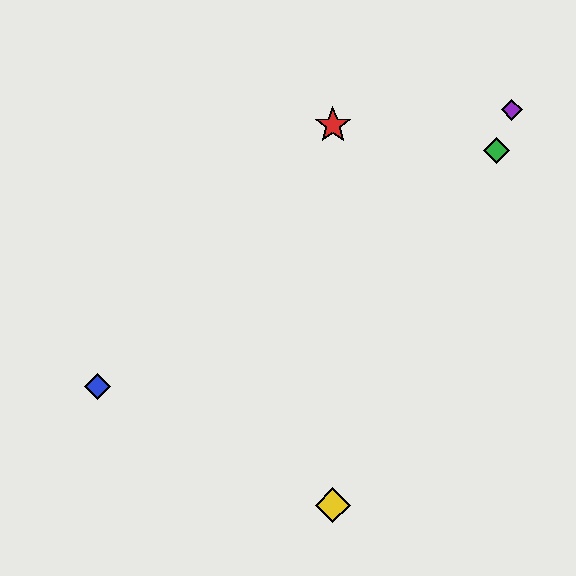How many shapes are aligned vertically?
2 shapes (the red star, the yellow diamond) are aligned vertically.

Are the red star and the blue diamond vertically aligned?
No, the red star is at x≈333 and the blue diamond is at x≈98.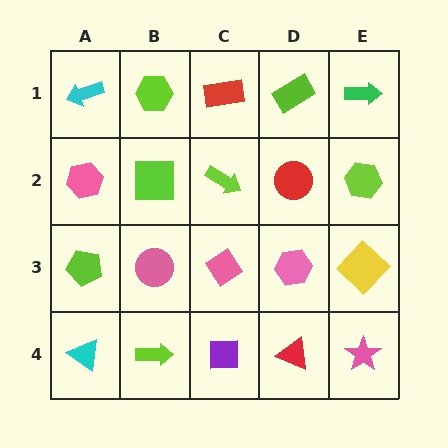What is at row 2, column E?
A lime hexagon.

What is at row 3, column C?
A pink diamond.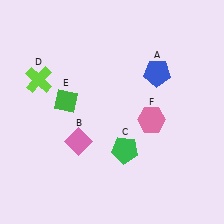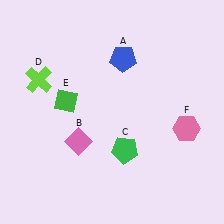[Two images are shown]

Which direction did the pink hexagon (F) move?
The pink hexagon (F) moved right.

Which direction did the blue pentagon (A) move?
The blue pentagon (A) moved left.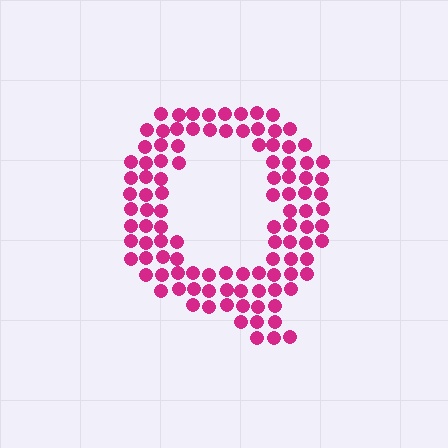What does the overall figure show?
The overall figure shows the letter Q.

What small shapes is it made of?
It is made of small circles.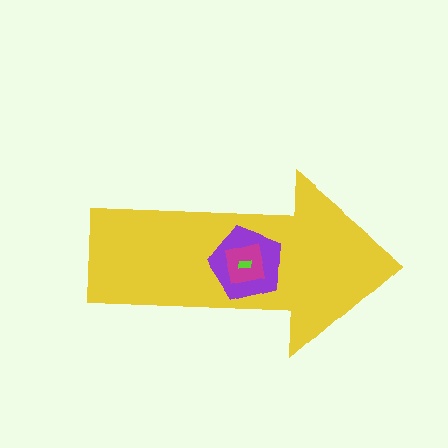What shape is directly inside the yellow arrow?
The purple pentagon.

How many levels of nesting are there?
4.